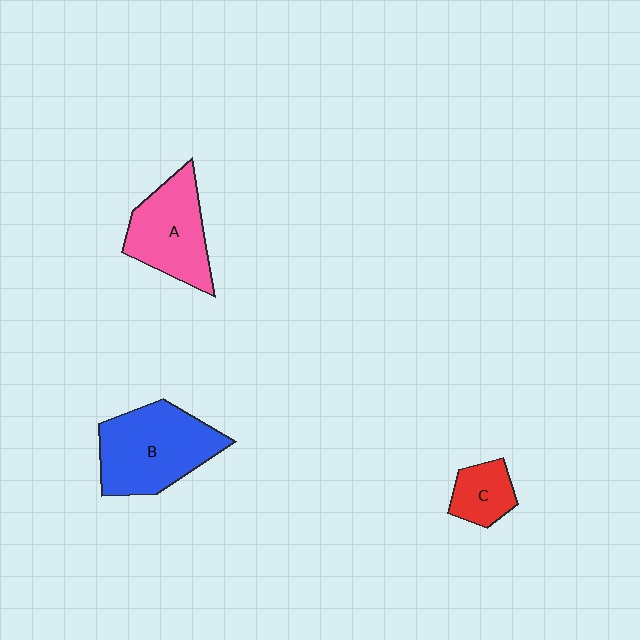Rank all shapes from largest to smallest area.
From largest to smallest: B (blue), A (pink), C (red).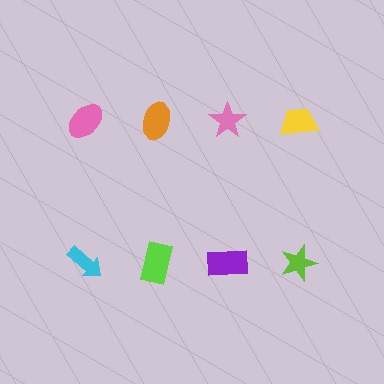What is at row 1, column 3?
A pink star.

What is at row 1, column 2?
An orange ellipse.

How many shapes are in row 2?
4 shapes.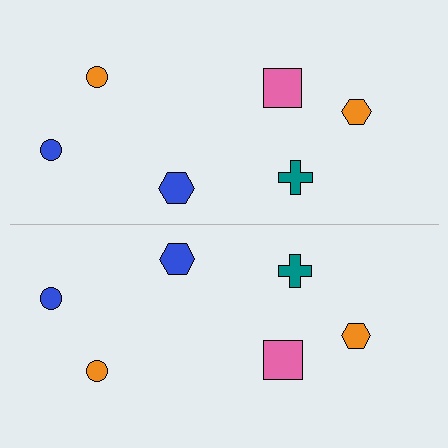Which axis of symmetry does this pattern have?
The pattern has a horizontal axis of symmetry running through the center of the image.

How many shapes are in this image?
There are 12 shapes in this image.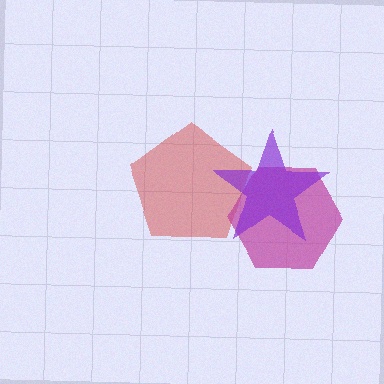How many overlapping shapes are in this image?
There are 3 overlapping shapes in the image.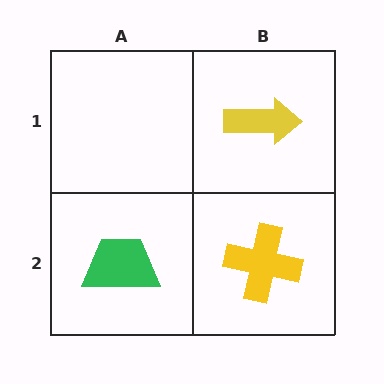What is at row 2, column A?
A green trapezoid.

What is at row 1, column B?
A yellow arrow.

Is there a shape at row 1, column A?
No, that cell is empty.